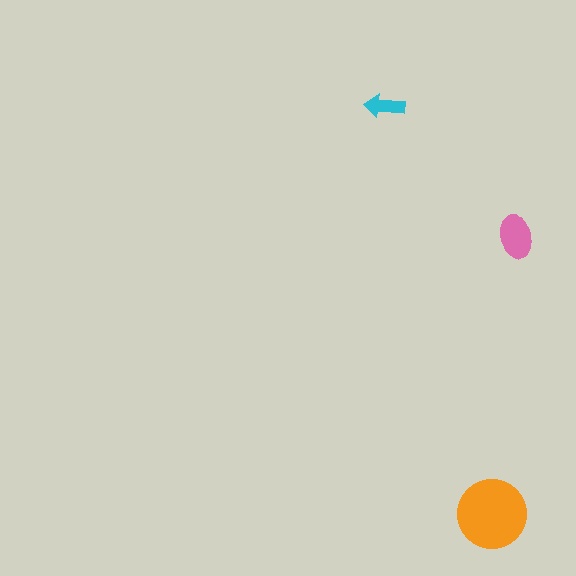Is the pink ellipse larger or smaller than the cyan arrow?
Larger.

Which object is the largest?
The orange circle.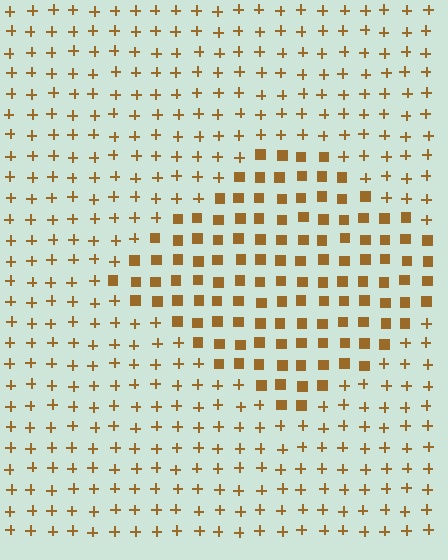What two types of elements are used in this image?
The image uses squares inside the diamond region and plus signs outside it.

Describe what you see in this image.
The image is filled with small brown elements arranged in a uniform grid. A diamond-shaped region contains squares, while the surrounding area contains plus signs. The boundary is defined purely by the change in element shape.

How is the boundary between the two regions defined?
The boundary is defined by a change in element shape: squares inside vs. plus signs outside. All elements share the same color and spacing.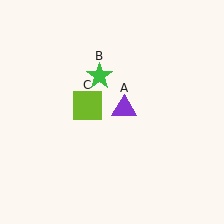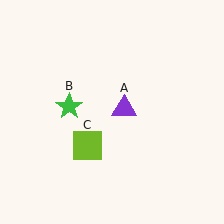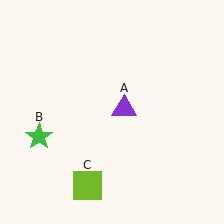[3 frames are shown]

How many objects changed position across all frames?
2 objects changed position: green star (object B), lime square (object C).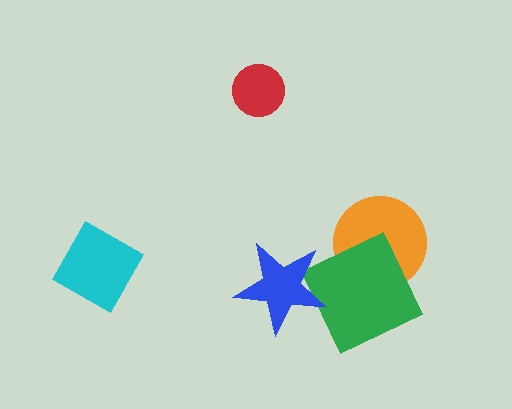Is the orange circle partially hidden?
Yes, it is partially covered by another shape.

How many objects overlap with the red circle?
0 objects overlap with the red circle.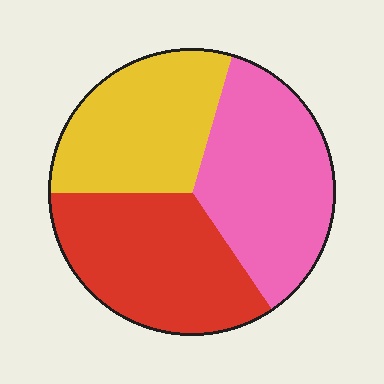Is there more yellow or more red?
Red.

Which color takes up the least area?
Yellow, at roughly 30%.